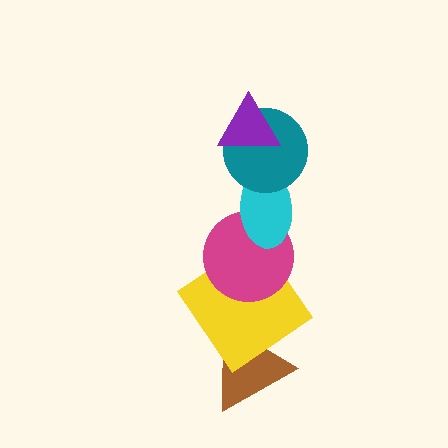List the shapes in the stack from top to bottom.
From top to bottom: the purple triangle, the teal circle, the cyan ellipse, the magenta circle, the yellow diamond, the brown triangle.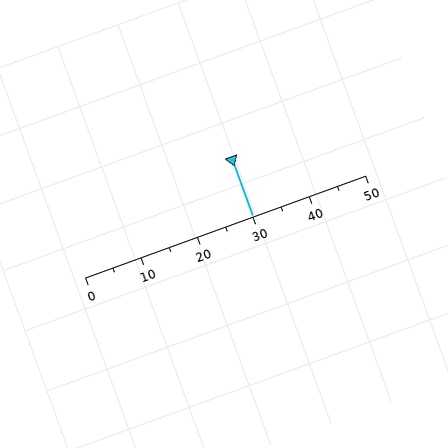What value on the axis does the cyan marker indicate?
The marker indicates approximately 30.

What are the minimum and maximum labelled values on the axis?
The axis runs from 0 to 50.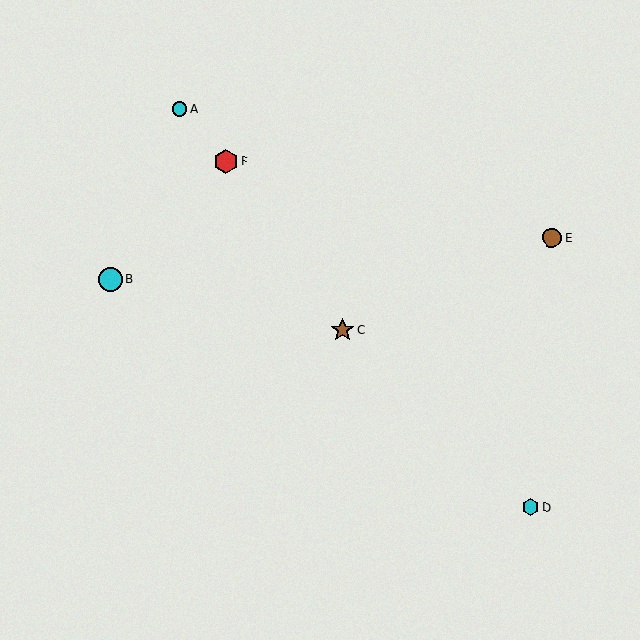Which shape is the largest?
The red hexagon (labeled F) is the largest.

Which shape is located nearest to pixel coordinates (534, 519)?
The cyan hexagon (labeled D) at (531, 507) is nearest to that location.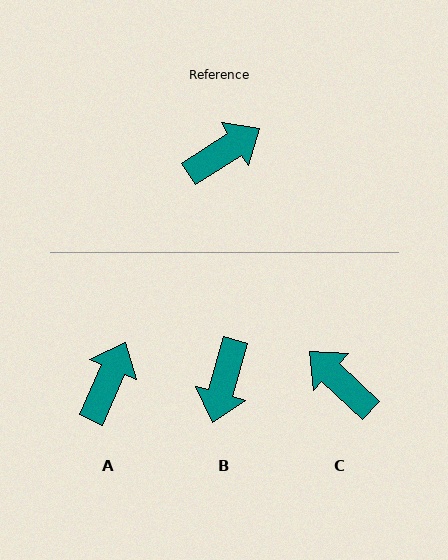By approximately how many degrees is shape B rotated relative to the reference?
Approximately 138 degrees clockwise.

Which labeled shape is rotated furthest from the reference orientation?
B, about 138 degrees away.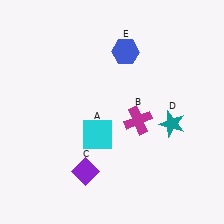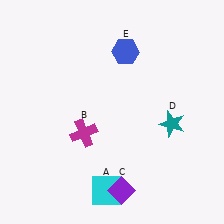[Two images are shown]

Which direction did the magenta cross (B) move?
The magenta cross (B) moved left.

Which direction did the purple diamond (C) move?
The purple diamond (C) moved right.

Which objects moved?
The objects that moved are: the cyan square (A), the magenta cross (B), the purple diamond (C).